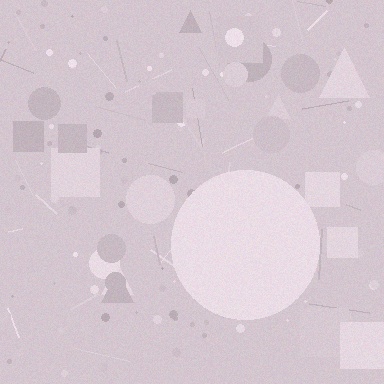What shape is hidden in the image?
A circle is hidden in the image.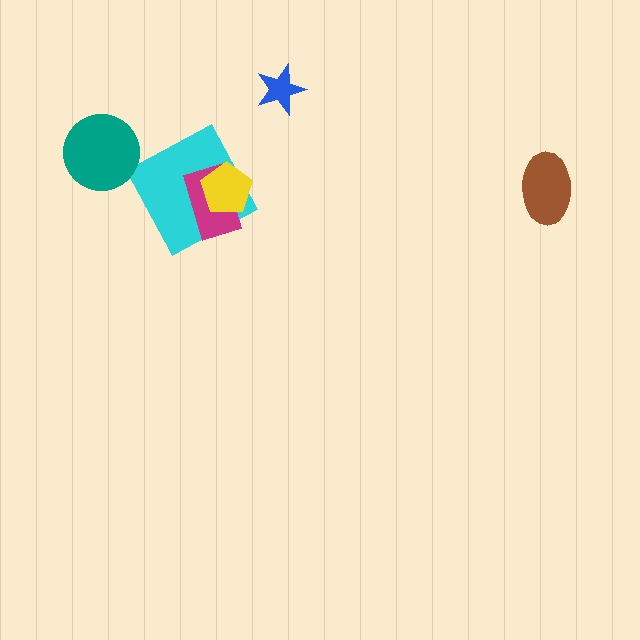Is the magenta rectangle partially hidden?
Yes, it is partially covered by another shape.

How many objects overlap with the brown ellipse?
0 objects overlap with the brown ellipse.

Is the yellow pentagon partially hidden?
No, no other shape covers it.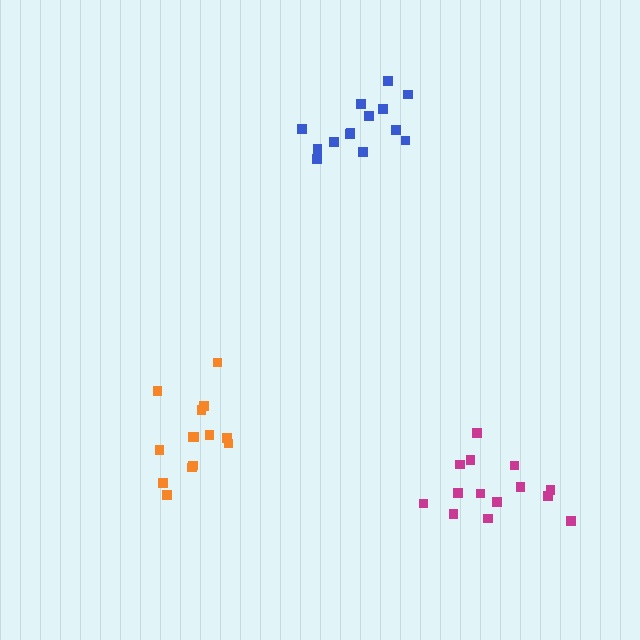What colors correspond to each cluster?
The clusters are colored: orange, blue, magenta.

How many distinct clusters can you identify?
There are 3 distinct clusters.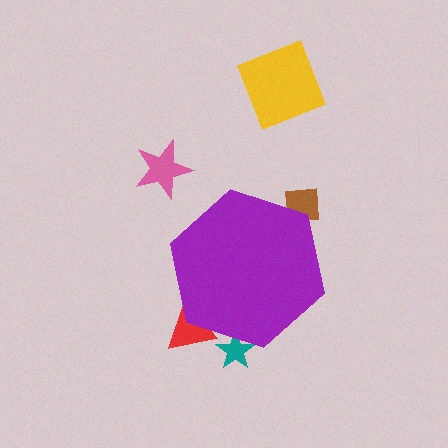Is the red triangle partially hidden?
Yes, the red triangle is partially hidden behind the purple hexagon.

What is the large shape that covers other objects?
A purple hexagon.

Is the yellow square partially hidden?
No, the yellow square is fully visible.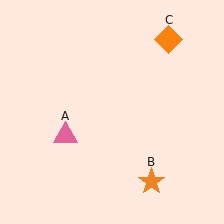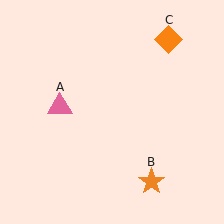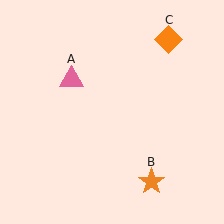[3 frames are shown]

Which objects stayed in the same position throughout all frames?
Orange star (object B) and orange diamond (object C) remained stationary.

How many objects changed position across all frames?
1 object changed position: pink triangle (object A).